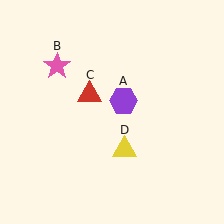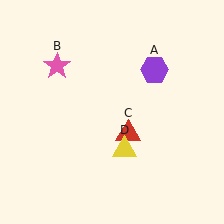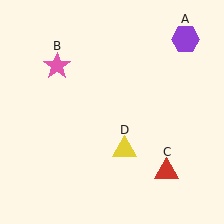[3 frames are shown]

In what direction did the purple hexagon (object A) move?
The purple hexagon (object A) moved up and to the right.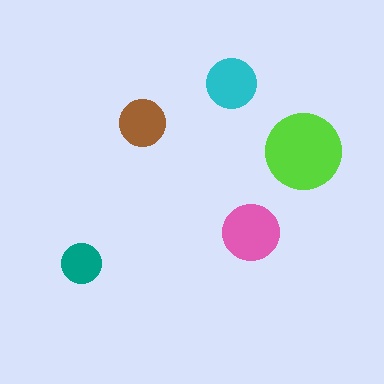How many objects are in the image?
There are 5 objects in the image.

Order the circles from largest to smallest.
the lime one, the pink one, the cyan one, the brown one, the teal one.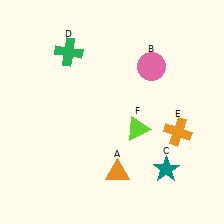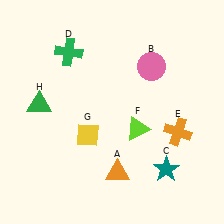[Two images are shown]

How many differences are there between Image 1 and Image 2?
There are 2 differences between the two images.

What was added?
A yellow diamond (G), a green triangle (H) were added in Image 2.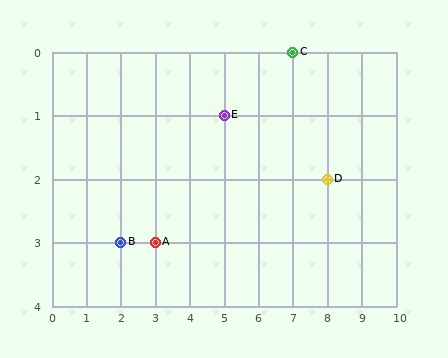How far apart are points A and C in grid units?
Points A and C are 4 columns and 3 rows apart (about 5.0 grid units diagonally).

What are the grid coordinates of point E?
Point E is at grid coordinates (5, 1).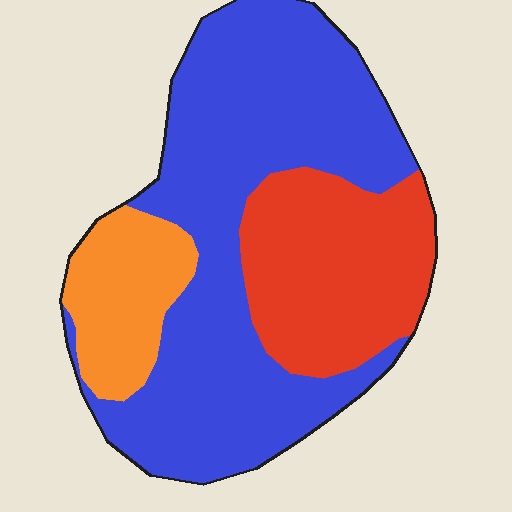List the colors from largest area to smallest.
From largest to smallest: blue, red, orange.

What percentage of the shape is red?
Red takes up between a quarter and a half of the shape.